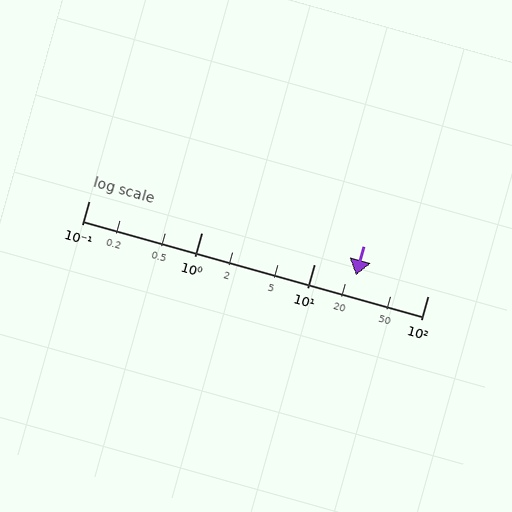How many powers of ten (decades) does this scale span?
The scale spans 3 decades, from 0.1 to 100.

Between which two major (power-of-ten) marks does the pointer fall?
The pointer is between 10 and 100.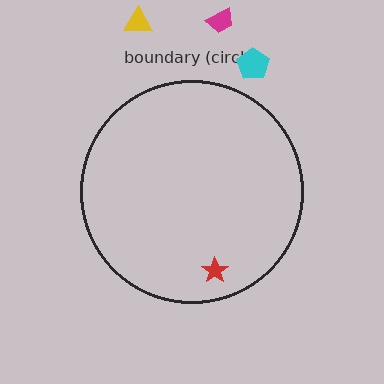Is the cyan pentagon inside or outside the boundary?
Outside.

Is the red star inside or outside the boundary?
Inside.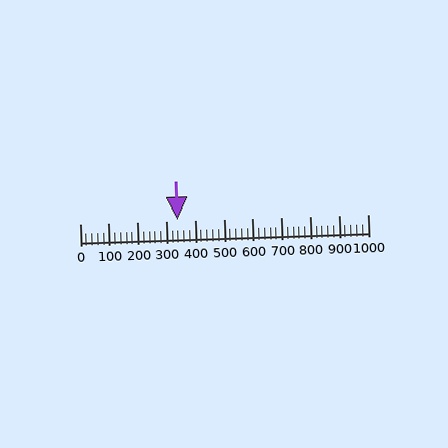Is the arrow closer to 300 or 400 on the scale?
The arrow is closer to 300.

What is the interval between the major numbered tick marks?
The major tick marks are spaced 100 units apart.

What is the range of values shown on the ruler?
The ruler shows values from 0 to 1000.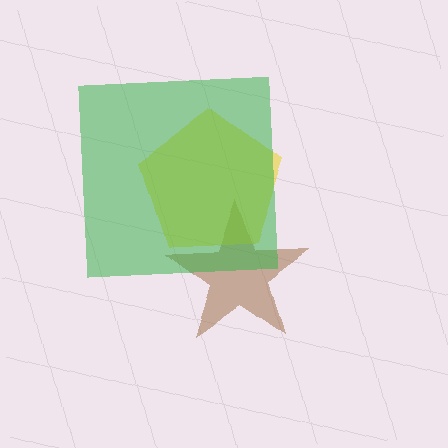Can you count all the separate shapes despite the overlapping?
Yes, there are 3 separate shapes.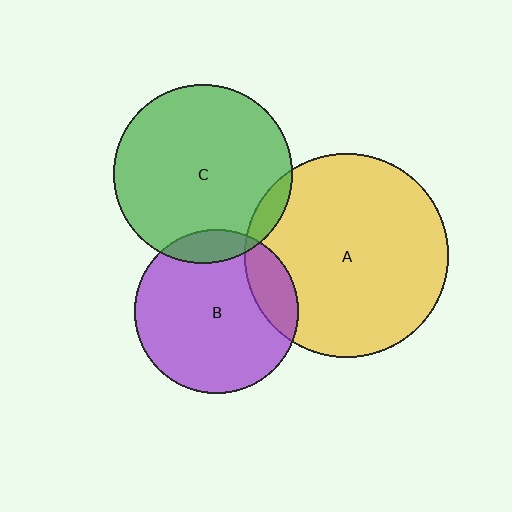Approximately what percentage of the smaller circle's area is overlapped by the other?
Approximately 15%.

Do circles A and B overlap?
Yes.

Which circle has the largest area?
Circle A (yellow).